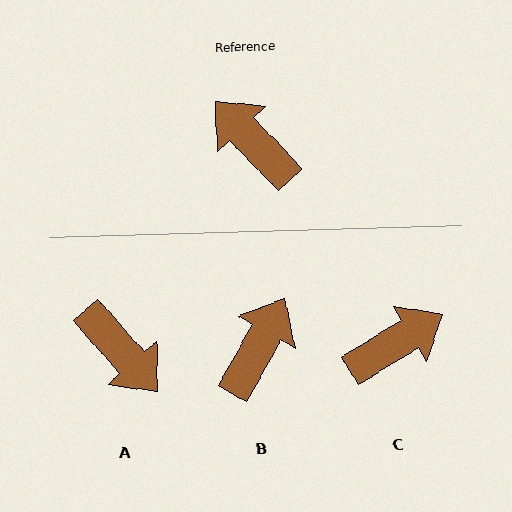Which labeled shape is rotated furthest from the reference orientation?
A, about 178 degrees away.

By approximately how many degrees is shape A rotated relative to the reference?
Approximately 178 degrees counter-clockwise.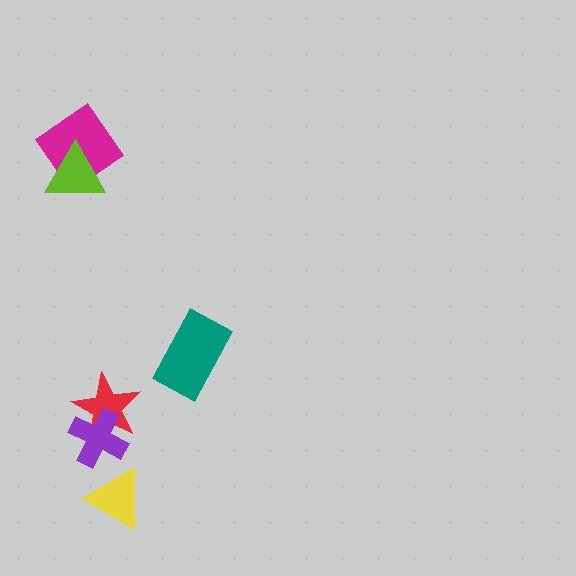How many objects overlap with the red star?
1 object overlaps with the red star.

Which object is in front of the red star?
The purple cross is in front of the red star.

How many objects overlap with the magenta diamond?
1 object overlaps with the magenta diamond.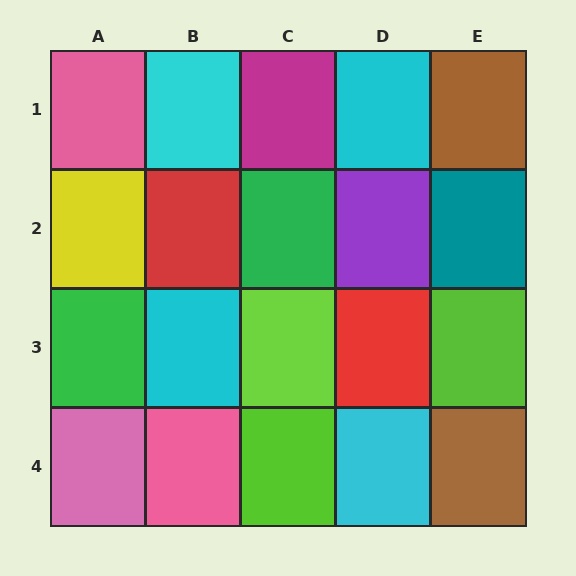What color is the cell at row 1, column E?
Brown.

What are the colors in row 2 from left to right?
Yellow, red, green, purple, teal.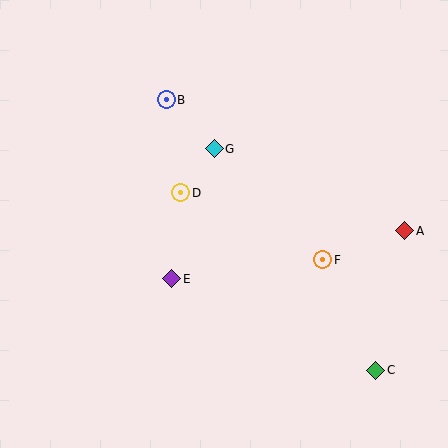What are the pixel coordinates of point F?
Point F is at (323, 260).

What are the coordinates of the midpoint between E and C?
The midpoint between E and C is at (274, 325).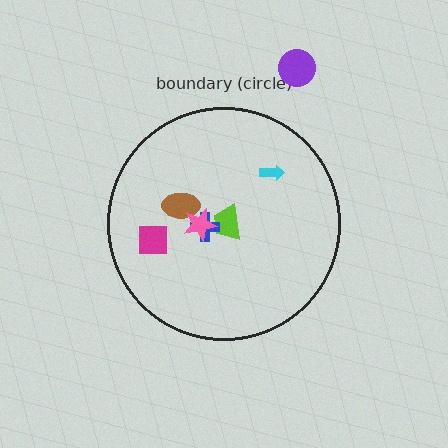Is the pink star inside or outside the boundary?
Inside.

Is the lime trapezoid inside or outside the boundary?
Inside.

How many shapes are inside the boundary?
6 inside, 1 outside.